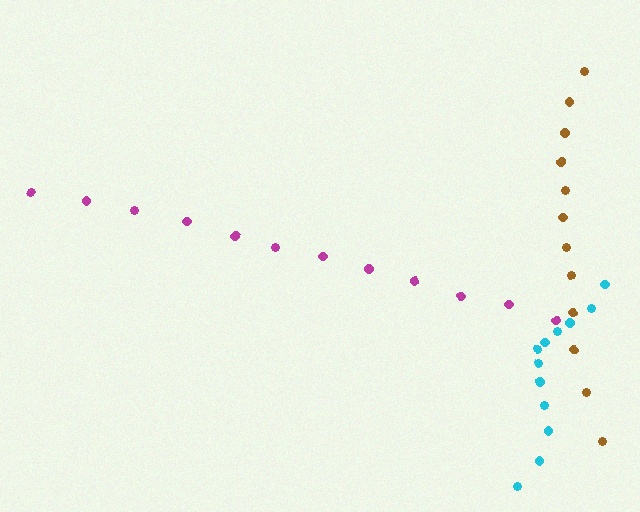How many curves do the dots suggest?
There are 3 distinct paths.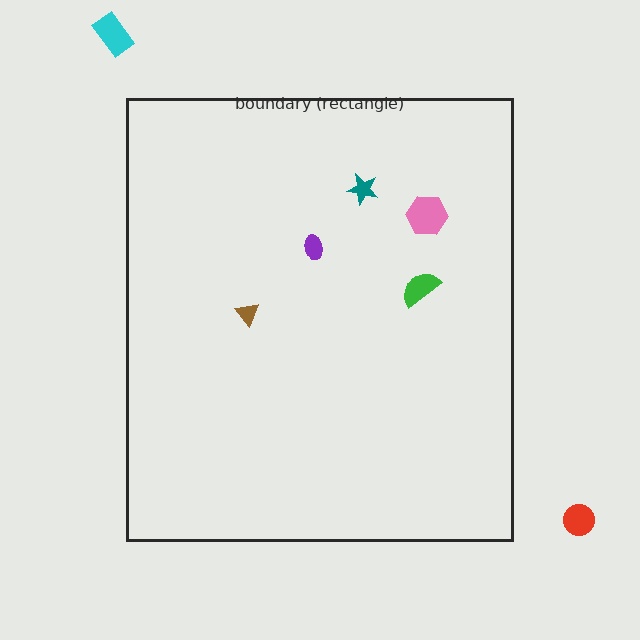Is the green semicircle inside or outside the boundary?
Inside.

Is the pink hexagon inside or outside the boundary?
Inside.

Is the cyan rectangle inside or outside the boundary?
Outside.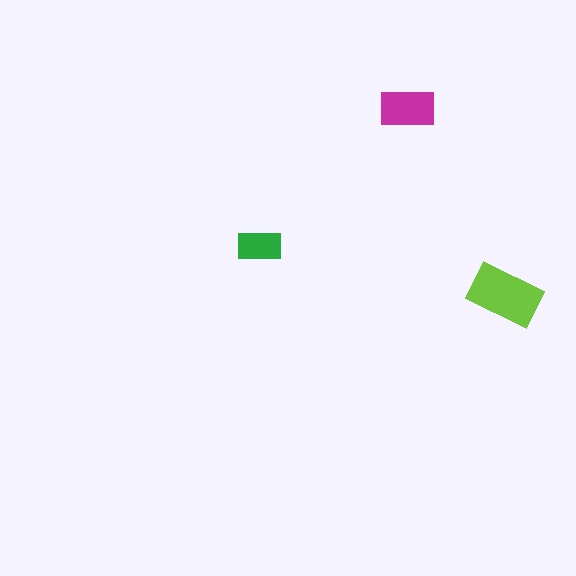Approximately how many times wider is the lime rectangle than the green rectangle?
About 1.5 times wider.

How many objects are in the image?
There are 3 objects in the image.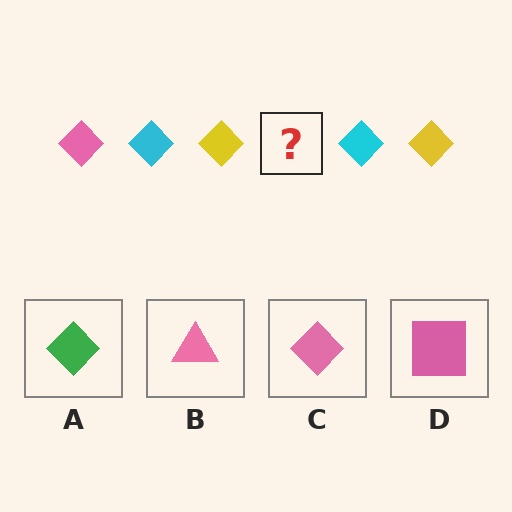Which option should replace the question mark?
Option C.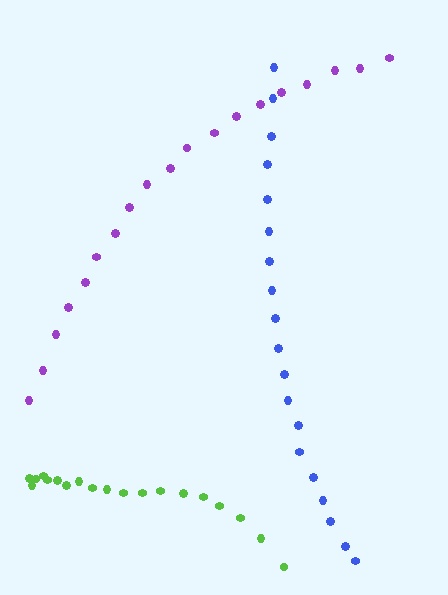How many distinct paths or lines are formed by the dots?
There are 3 distinct paths.